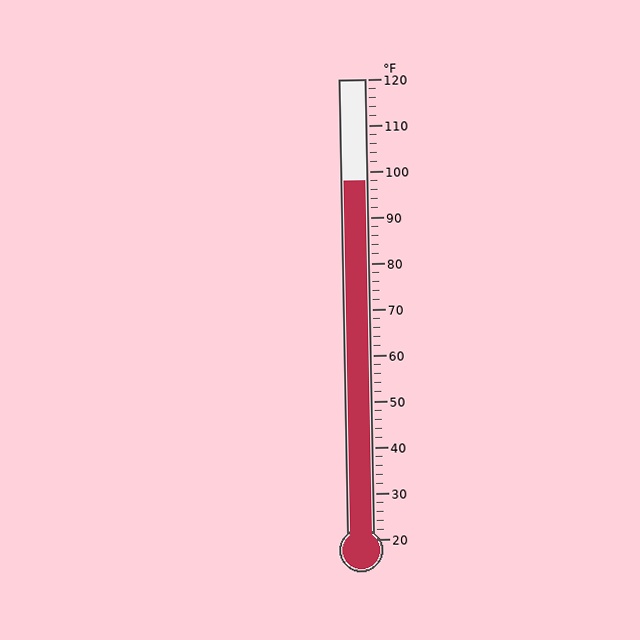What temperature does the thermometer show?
The thermometer shows approximately 98°F.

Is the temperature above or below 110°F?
The temperature is below 110°F.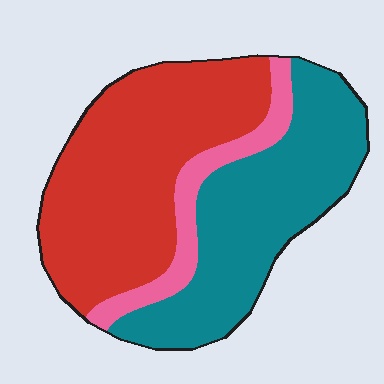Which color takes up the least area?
Pink, at roughly 10%.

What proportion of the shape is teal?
Teal takes up about two fifths (2/5) of the shape.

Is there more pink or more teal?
Teal.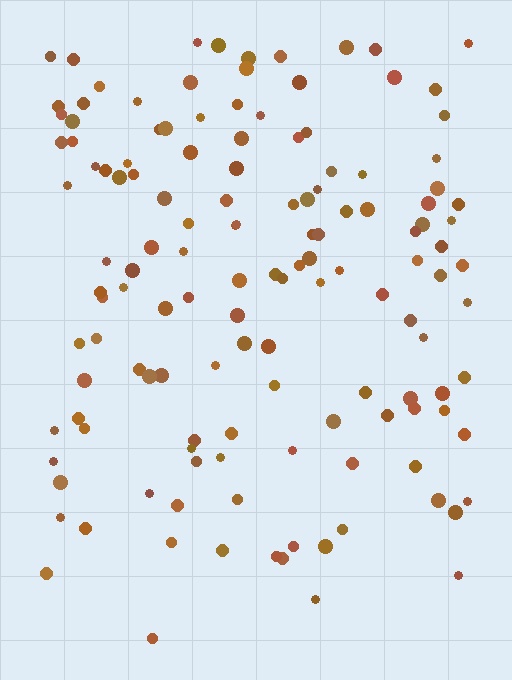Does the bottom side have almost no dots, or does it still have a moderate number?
Still a moderate number, just noticeably fewer than the top.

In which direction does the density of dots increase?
From bottom to top, with the top side densest.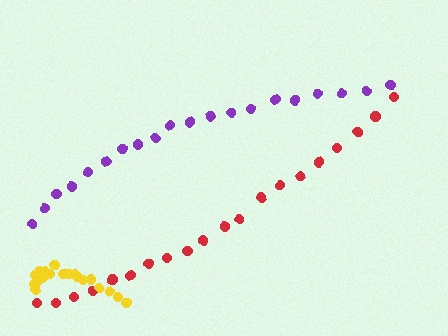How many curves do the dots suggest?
There are 3 distinct paths.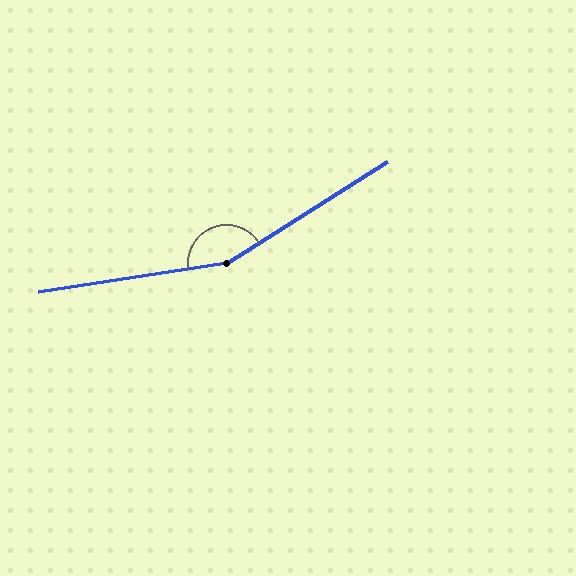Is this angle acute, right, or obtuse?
It is obtuse.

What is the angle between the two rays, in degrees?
Approximately 156 degrees.